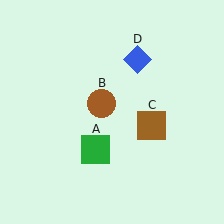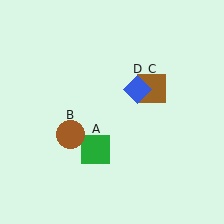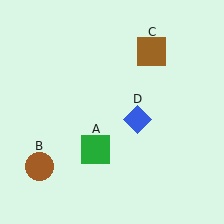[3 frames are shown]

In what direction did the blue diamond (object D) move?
The blue diamond (object D) moved down.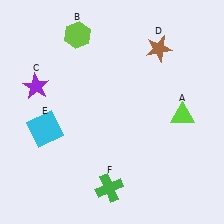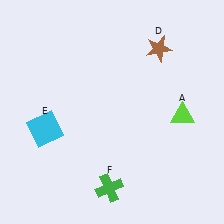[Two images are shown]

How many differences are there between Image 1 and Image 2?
There are 2 differences between the two images.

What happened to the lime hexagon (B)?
The lime hexagon (B) was removed in Image 2. It was in the top-left area of Image 1.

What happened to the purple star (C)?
The purple star (C) was removed in Image 2. It was in the top-left area of Image 1.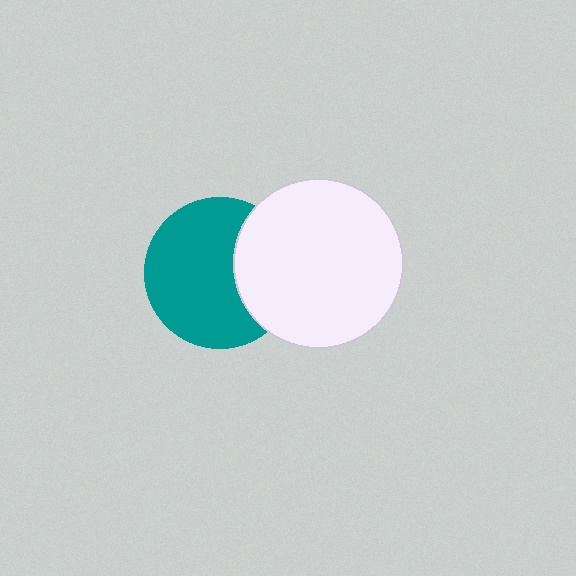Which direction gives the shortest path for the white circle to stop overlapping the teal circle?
Moving right gives the shortest separation.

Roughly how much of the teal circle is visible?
Most of it is visible (roughly 70%).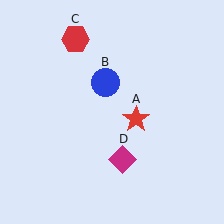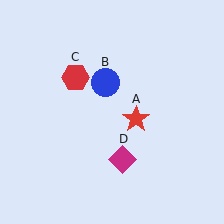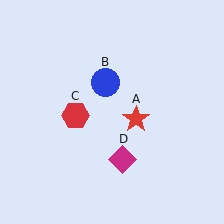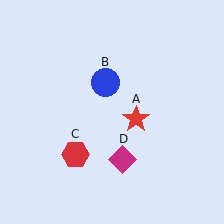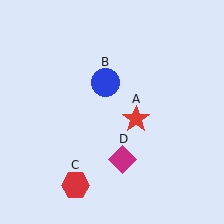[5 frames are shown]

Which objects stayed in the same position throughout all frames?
Red star (object A) and blue circle (object B) and magenta diamond (object D) remained stationary.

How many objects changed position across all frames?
1 object changed position: red hexagon (object C).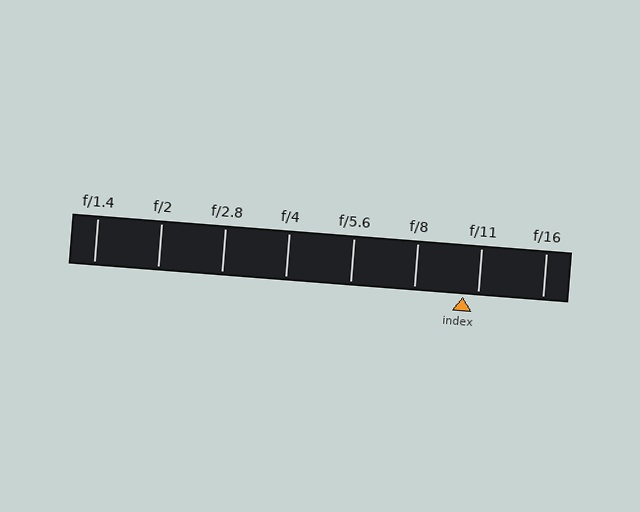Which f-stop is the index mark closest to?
The index mark is closest to f/11.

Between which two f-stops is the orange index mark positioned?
The index mark is between f/8 and f/11.